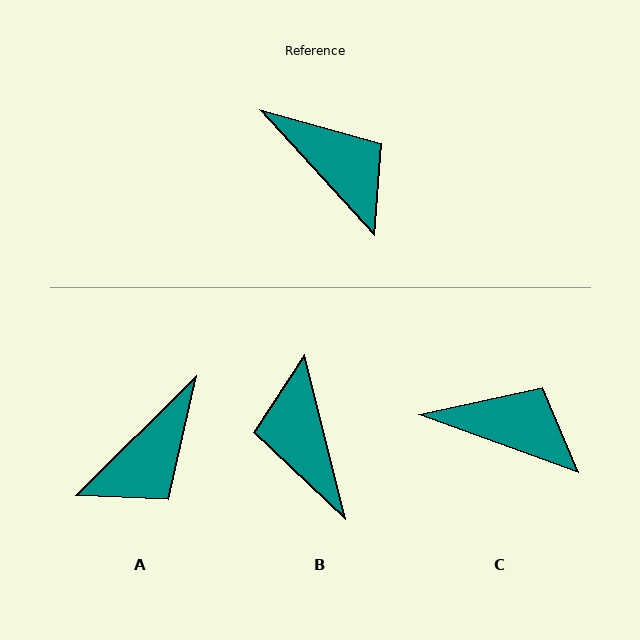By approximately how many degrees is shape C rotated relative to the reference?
Approximately 27 degrees counter-clockwise.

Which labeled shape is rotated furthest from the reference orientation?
B, about 152 degrees away.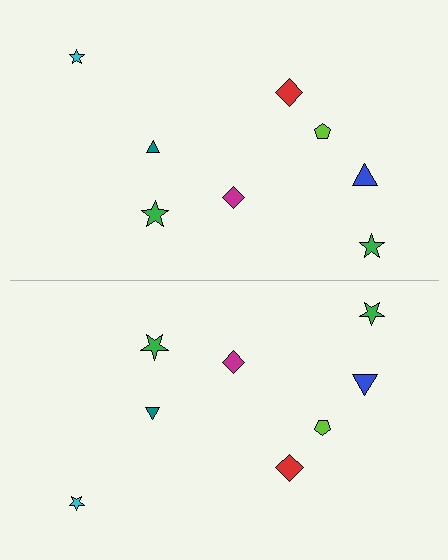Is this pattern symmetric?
Yes, this pattern has bilateral (reflection) symmetry.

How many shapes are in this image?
There are 16 shapes in this image.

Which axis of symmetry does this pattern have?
The pattern has a horizontal axis of symmetry running through the center of the image.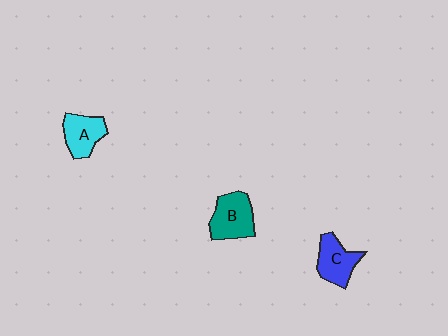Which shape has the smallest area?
Shape A (cyan).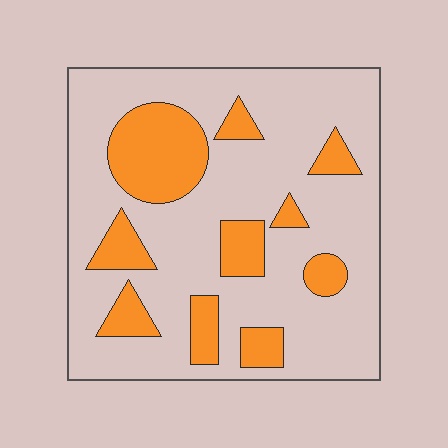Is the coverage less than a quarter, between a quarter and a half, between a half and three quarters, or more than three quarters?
Less than a quarter.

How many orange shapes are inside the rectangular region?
10.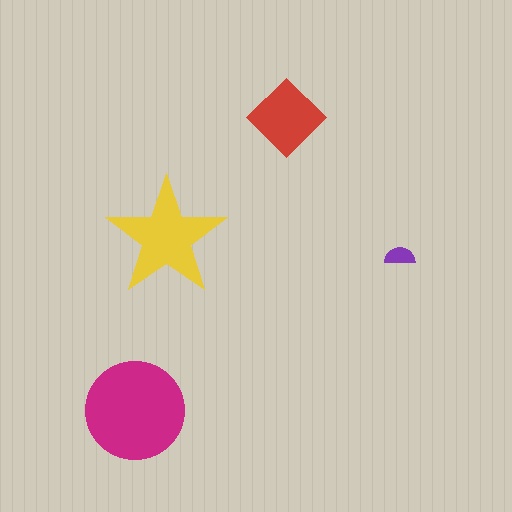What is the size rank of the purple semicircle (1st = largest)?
4th.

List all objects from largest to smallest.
The magenta circle, the yellow star, the red diamond, the purple semicircle.